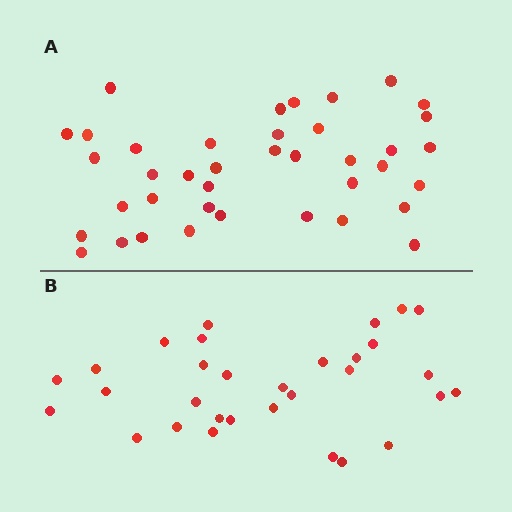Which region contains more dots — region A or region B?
Region A (the top region) has more dots.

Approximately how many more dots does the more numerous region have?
Region A has roughly 8 or so more dots than region B.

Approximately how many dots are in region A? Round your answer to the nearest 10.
About 40 dots. (The exact count is 39, which rounds to 40.)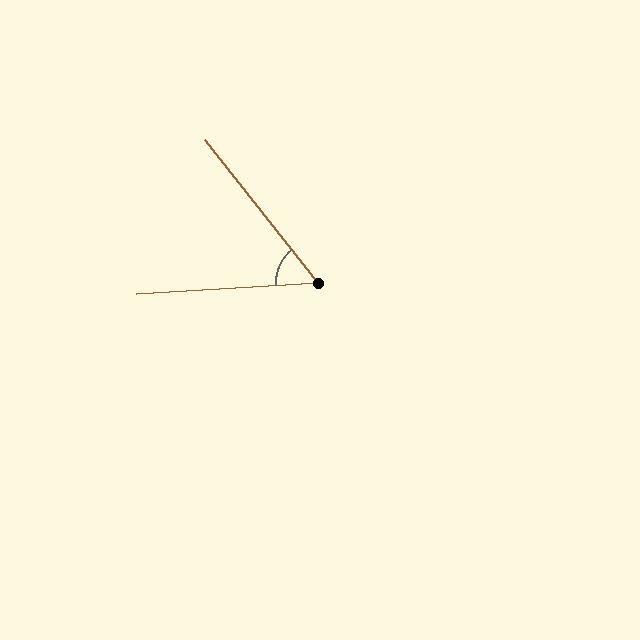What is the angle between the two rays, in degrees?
Approximately 55 degrees.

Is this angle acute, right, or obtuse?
It is acute.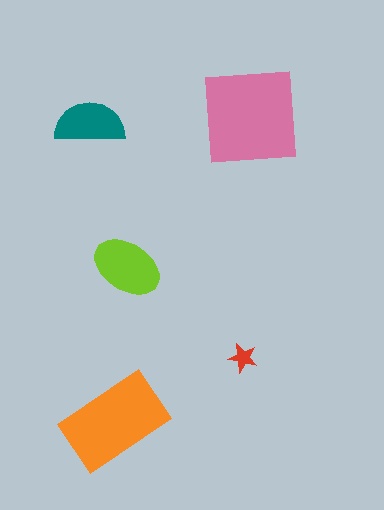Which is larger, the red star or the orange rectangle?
The orange rectangle.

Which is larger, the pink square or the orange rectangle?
The pink square.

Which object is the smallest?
The red star.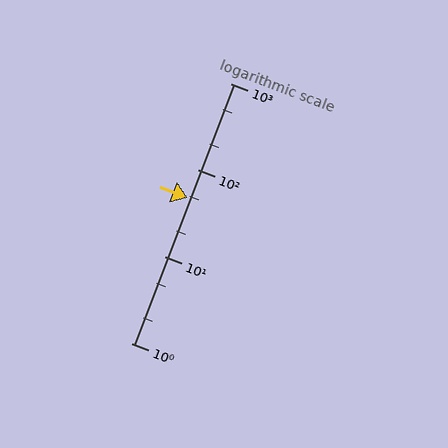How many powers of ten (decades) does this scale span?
The scale spans 3 decades, from 1 to 1000.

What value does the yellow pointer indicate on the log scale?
The pointer indicates approximately 48.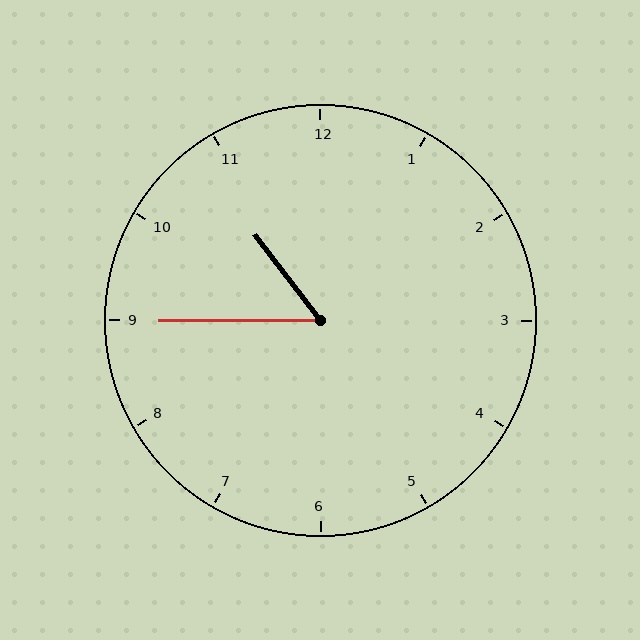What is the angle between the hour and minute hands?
Approximately 52 degrees.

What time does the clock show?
10:45.